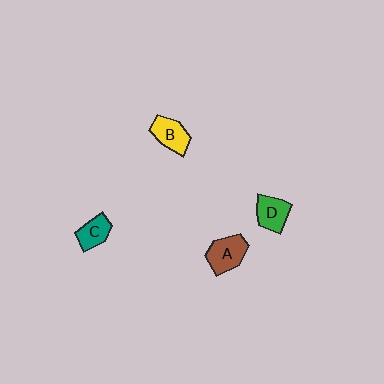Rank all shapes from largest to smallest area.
From largest to smallest: A (brown), B (yellow), D (green), C (teal).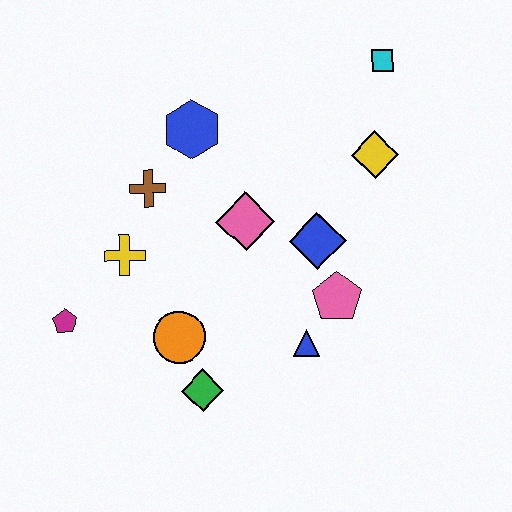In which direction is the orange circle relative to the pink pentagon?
The orange circle is to the left of the pink pentagon.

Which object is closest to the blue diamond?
The pink pentagon is closest to the blue diamond.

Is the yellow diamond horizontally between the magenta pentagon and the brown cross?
No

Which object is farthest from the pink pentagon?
The magenta pentagon is farthest from the pink pentagon.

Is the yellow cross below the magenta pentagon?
No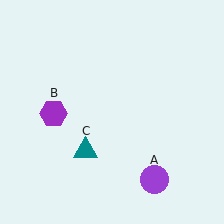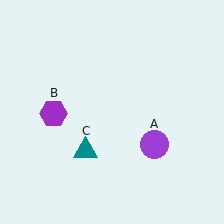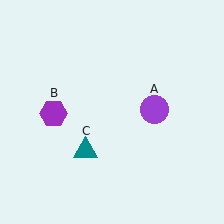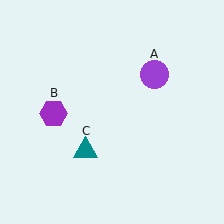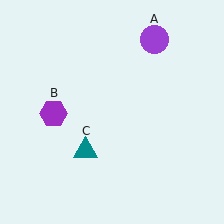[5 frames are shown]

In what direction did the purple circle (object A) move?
The purple circle (object A) moved up.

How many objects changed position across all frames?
1 object changed position: purple circle (object A).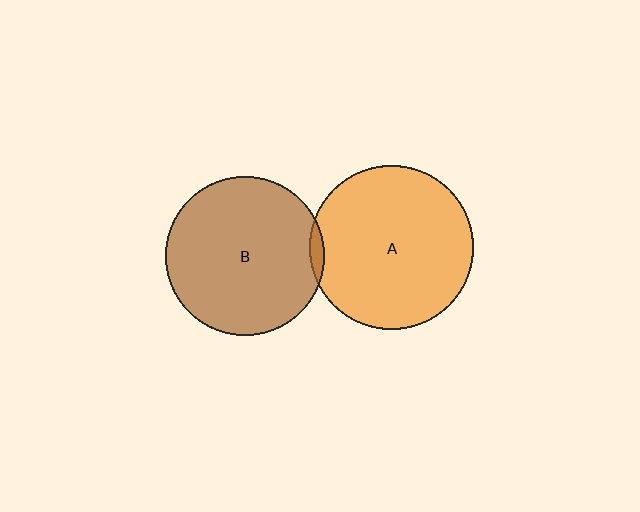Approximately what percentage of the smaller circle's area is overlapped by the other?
Approximately 5%.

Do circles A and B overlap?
Yes.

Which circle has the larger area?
Circle A (orange).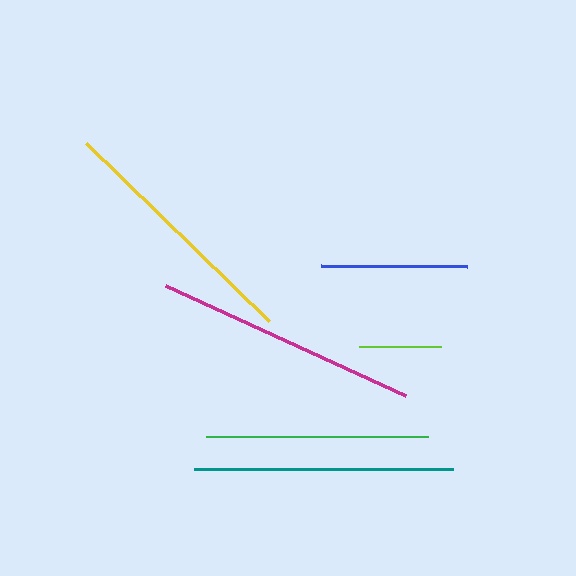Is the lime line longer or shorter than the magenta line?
The magenta line is longer than the lime line.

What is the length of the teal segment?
The teal segment is approximately 259 pixels long.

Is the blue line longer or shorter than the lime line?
The blue line is longer than the lime line.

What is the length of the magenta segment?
The magenta segment is approximately 264 pixels long.